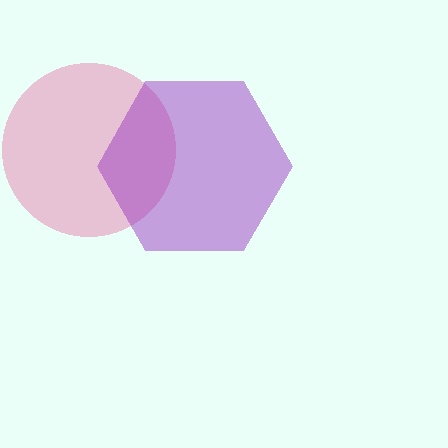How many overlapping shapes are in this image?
There are 2 overlapping shapes in the image.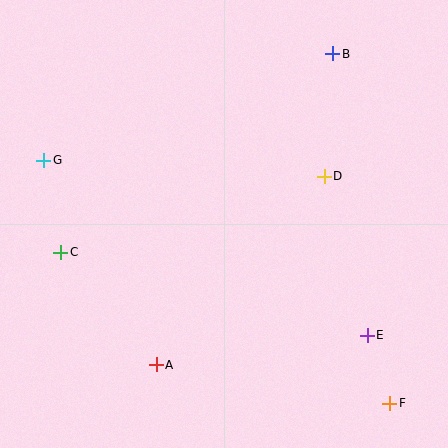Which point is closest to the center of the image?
Point D at (324, 176) is closest to the center.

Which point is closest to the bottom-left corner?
Point A is closest to the bottom-left corner.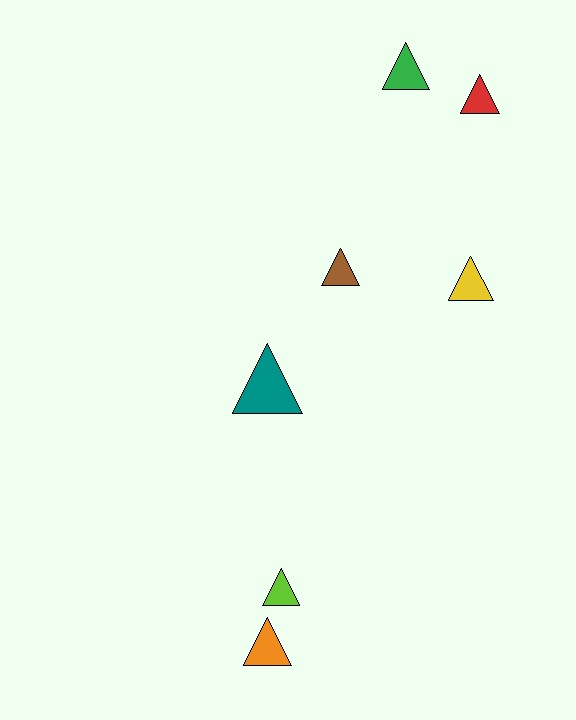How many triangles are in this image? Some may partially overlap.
There are 7 triangles.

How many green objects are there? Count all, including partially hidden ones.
There is 1 green object.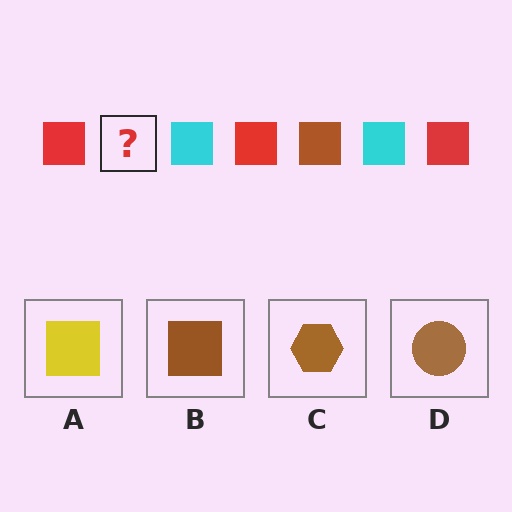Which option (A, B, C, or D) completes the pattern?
B.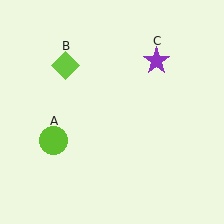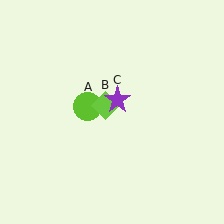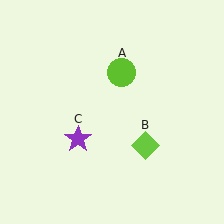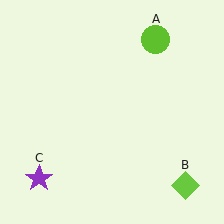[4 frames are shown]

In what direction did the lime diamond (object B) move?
The lime diamond (object B) moved down and to the right.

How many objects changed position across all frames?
3 objects changed position: lime circle (object A), lime diamond (object B), purple star (object C).